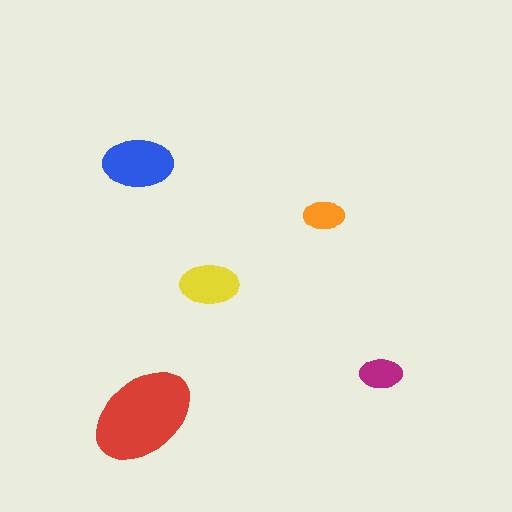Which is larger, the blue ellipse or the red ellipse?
The red one.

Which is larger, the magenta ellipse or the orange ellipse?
The magenta one.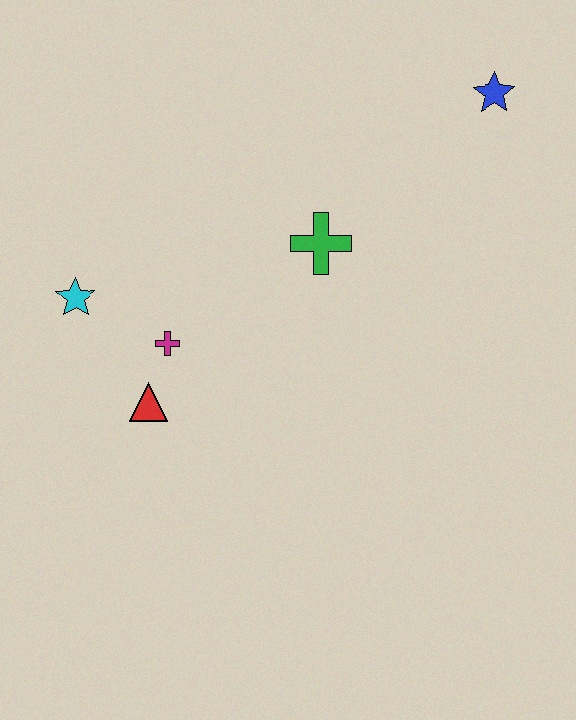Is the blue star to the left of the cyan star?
No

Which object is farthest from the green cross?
The cyan star is farthest from the green cross.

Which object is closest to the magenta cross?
The red triangle is closest to the magenta cross.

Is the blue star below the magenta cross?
No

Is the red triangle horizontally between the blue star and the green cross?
No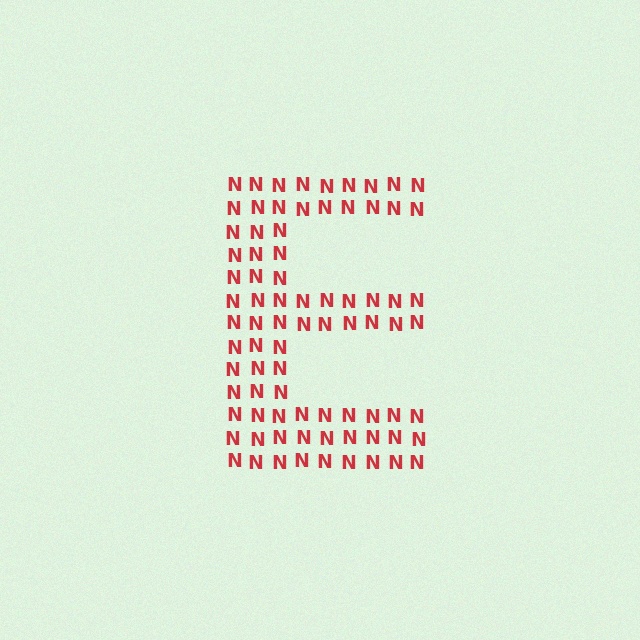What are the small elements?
The small elements are letter N's.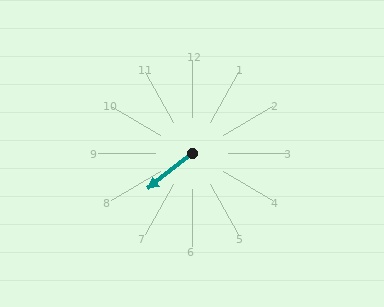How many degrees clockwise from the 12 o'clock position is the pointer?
Approximately 232 degrees.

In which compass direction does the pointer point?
Southwest.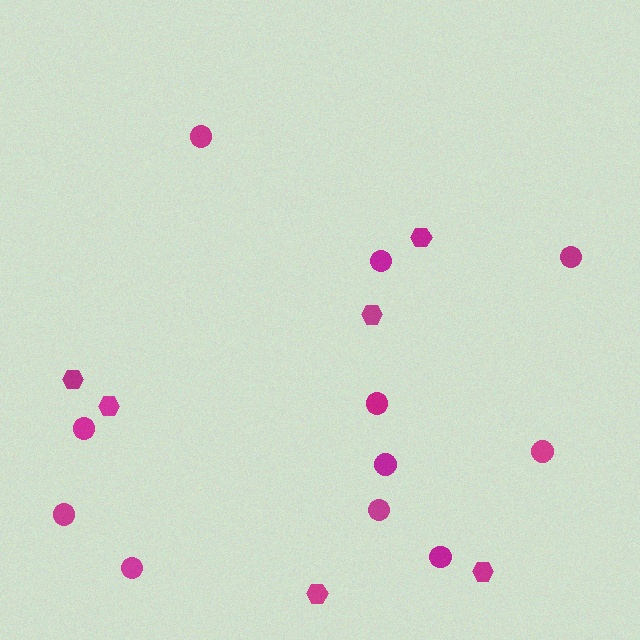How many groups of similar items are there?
There are 2 groups: one group of circles (11) and one group of hexagons (6).